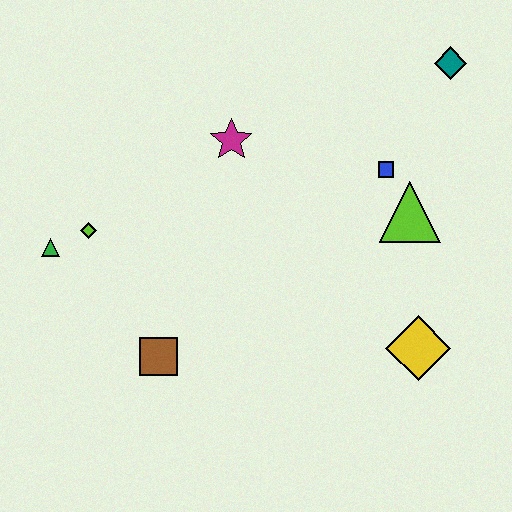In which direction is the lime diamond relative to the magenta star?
The lime diamond is to the left of the magenta star.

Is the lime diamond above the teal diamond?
No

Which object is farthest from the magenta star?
The yellow diamond is farthest from the magenta star.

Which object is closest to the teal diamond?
The blue square is closest to the teal diamond.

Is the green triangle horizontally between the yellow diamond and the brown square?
No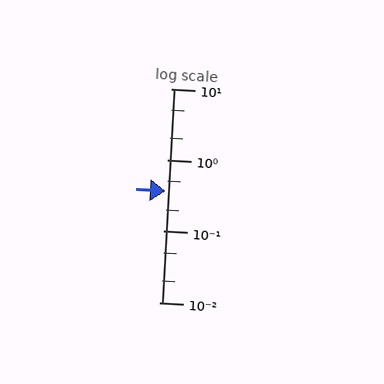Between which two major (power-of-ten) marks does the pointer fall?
The pointer is between 0.1 and 1.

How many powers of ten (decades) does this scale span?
The scale spans 3 decades, from 0.01 to 10.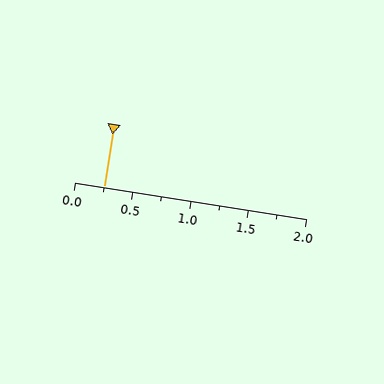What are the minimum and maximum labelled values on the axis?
The axis runs from 0.0 to 2.0.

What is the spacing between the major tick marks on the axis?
The major ticks are spaced 0.5 apart.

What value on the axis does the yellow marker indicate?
The marker indicates approximately 0.25.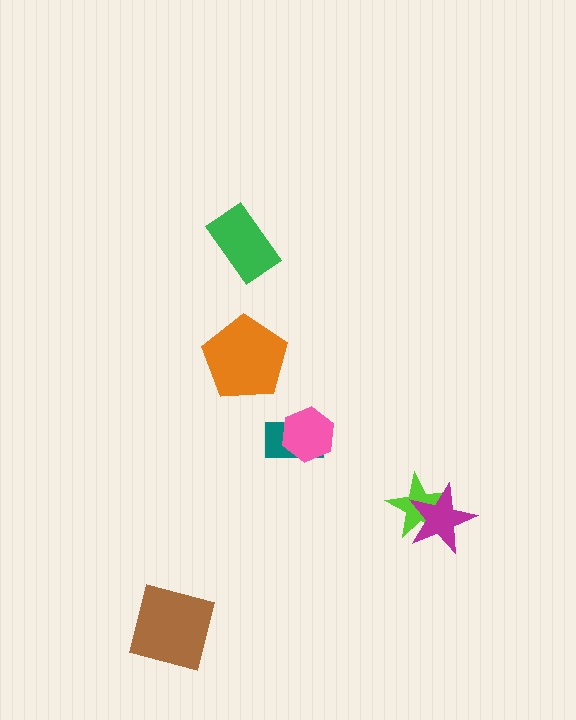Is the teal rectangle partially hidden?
Yes, it is partially covered by another shape.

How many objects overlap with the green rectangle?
0 objects overlap with the green rectangle.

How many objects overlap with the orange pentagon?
0 objects overlap with the orange pentagon.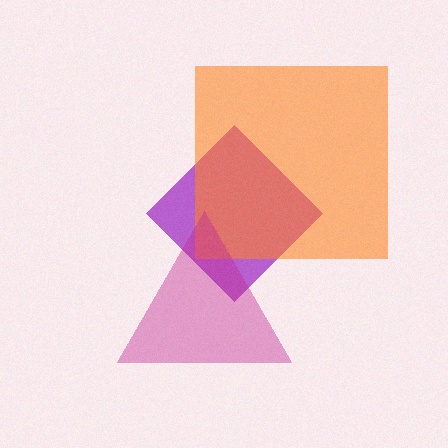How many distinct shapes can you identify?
There are 3 distinct shapes: a purple diamond, an orange square, a magenta triangle.